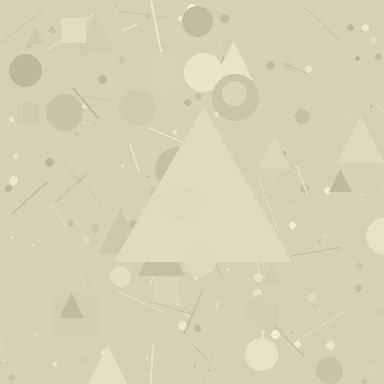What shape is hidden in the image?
A triangle is hidden in the image.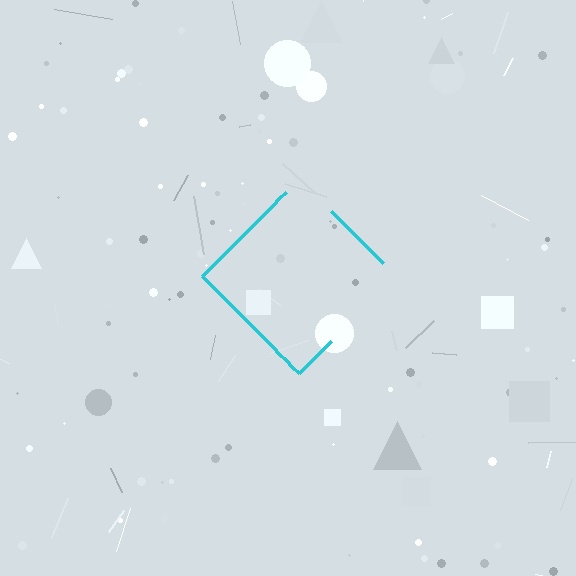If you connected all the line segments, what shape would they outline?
They would outline a diamond.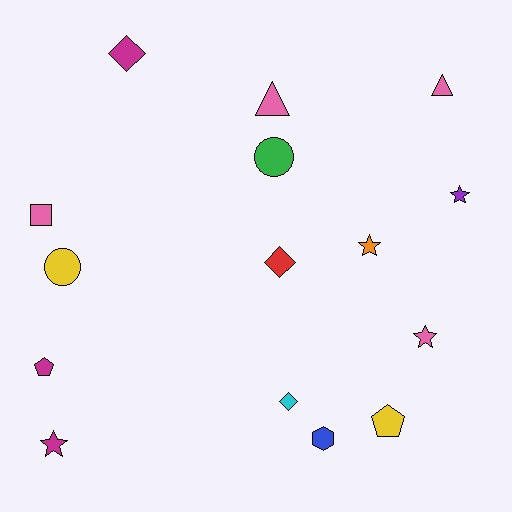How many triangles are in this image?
There are 2 triangles.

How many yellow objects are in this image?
There are 2 yellow objects.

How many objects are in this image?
There are 15 objects.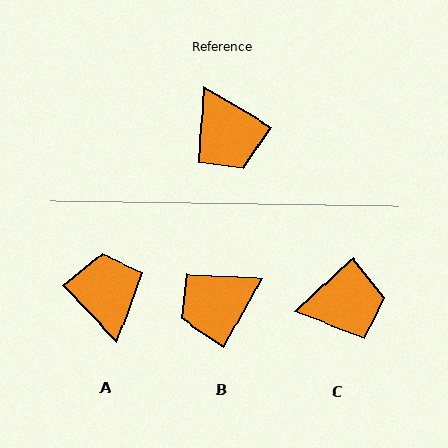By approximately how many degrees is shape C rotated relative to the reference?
Approximately 73 degrees counter-clockwise.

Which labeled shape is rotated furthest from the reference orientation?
A, about 164 degrees away.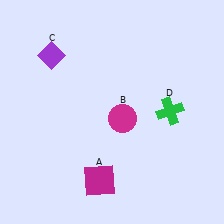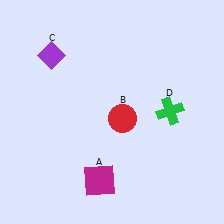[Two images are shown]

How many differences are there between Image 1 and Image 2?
There is 1 difference between the two images.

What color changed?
The circle (B) changed from magenta in Image 1 to red in Image 2.